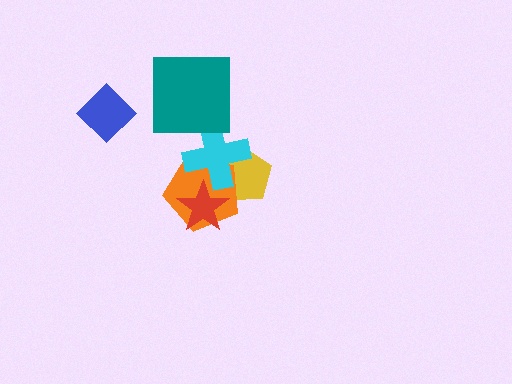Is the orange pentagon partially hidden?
Yes, it is partially covered by another shape.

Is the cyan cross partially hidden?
Yes, it is partially covered by another shape.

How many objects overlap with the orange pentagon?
3 objects overlap with the orange pentagon.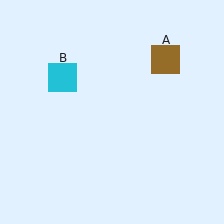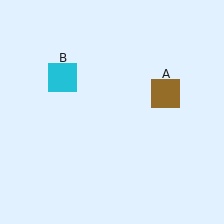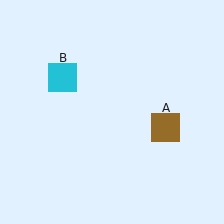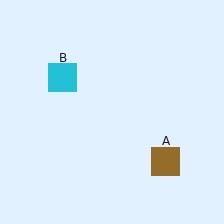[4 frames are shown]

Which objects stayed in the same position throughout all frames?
Cyan square (object B) remained stationary.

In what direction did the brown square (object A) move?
The brown square (object A) moved down.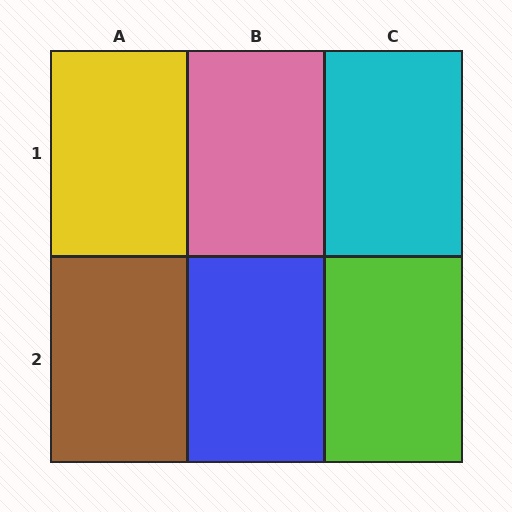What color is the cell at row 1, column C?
Cyan.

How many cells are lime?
1 cell is lime.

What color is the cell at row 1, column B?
Pink.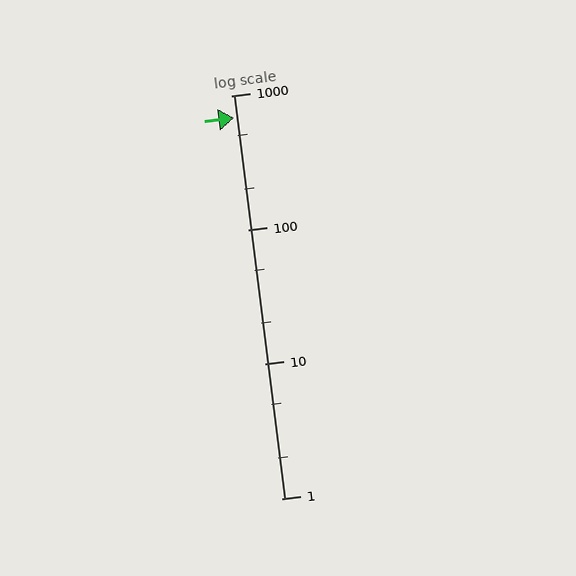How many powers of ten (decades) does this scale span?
The scale spans 3 decades, from 1 to 1000.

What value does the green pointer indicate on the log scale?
The pointer indicates approximately 680.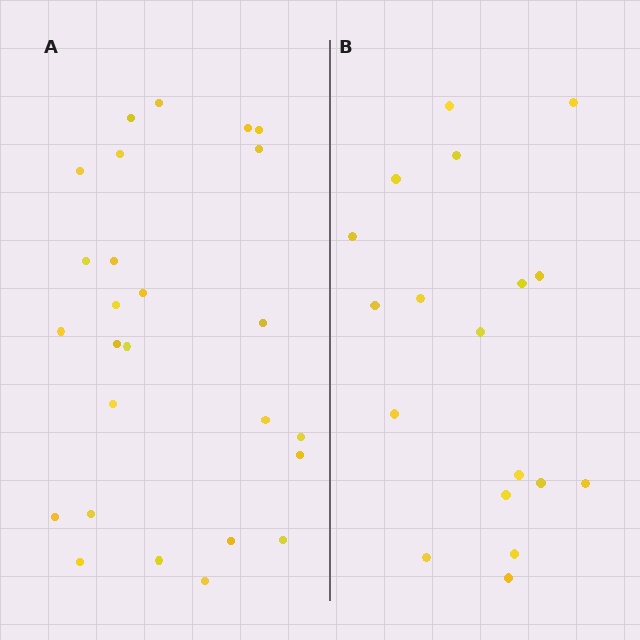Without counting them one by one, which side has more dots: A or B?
Region A (the left region) has more dots.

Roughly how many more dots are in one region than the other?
Region A has roughly 8 or so more dots than region B.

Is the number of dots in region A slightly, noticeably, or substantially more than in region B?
Region A has noticeably more, but not dramatically so. The ratio is roughly 1.4 to 1.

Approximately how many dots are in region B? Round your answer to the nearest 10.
About 20 dots. (The exact count is 18, which rounds to 20.)